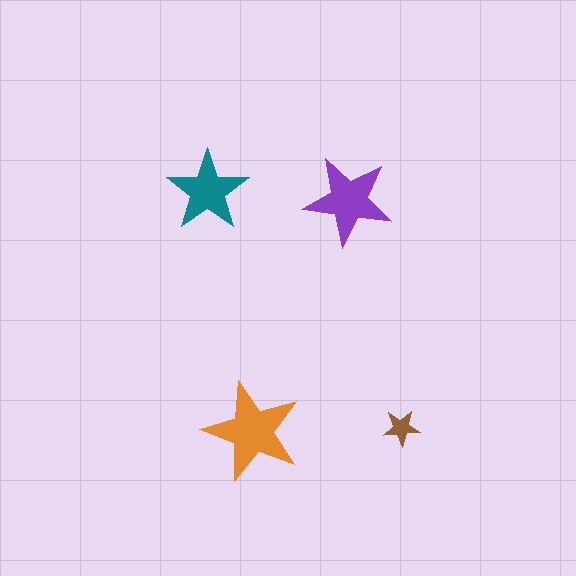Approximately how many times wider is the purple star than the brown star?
About 2.5 times wider.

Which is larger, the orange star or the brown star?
The orange one.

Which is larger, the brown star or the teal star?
The teal one.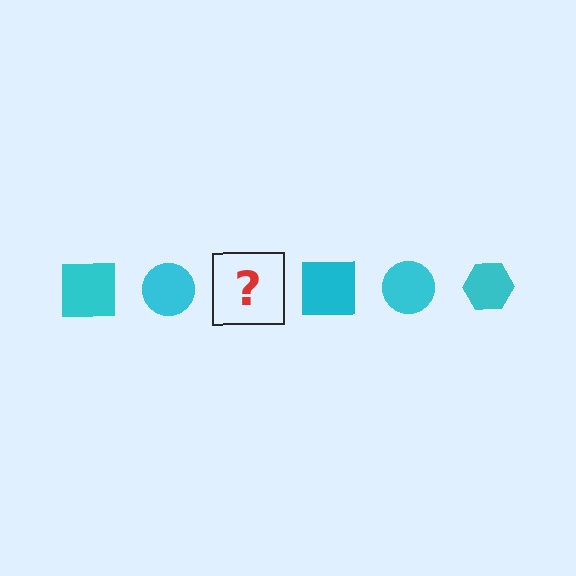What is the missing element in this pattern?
The missing element is a cyan hexagon.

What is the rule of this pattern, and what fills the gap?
The rule is that the pattern cycles through square, circle, hexagon shapes in cyan. The gap should be filled with a cyan hexagon.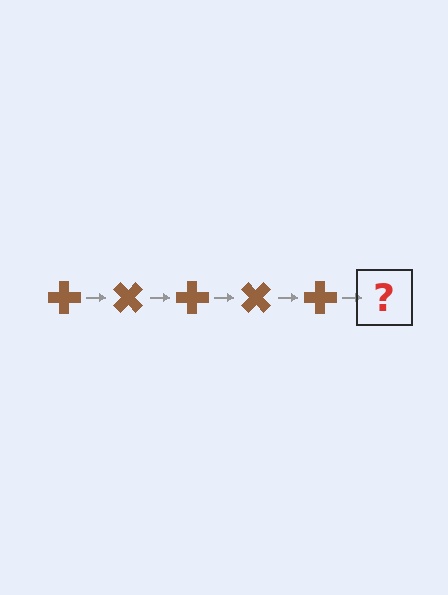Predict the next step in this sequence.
The next step is a brown cross rotated 225 degrees.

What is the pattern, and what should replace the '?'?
The pattern is that the cross rotates 45 degrees each step. The '?' should be a brown cross rotated 225 degrees.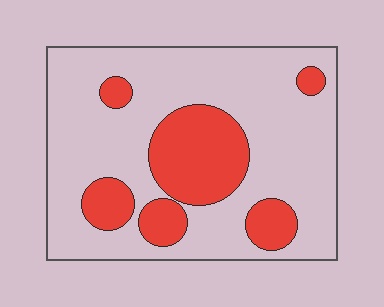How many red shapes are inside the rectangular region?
6.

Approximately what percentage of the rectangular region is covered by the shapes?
Approximately 25%.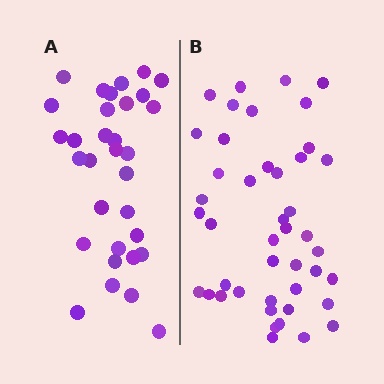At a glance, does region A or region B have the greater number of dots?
Region B (the right region) has more dots.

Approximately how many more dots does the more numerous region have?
Region B has roughly 12 or so more dots than region A.